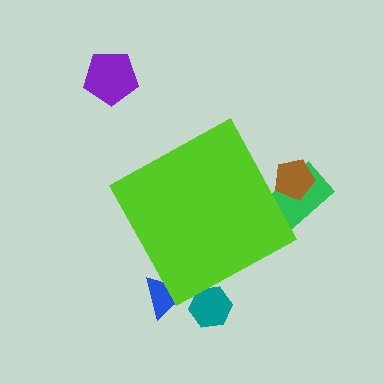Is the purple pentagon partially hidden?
No, the purple pentagon is fully visible.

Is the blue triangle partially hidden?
Yes, the blue triangle is partially hidden behind the lime diamond.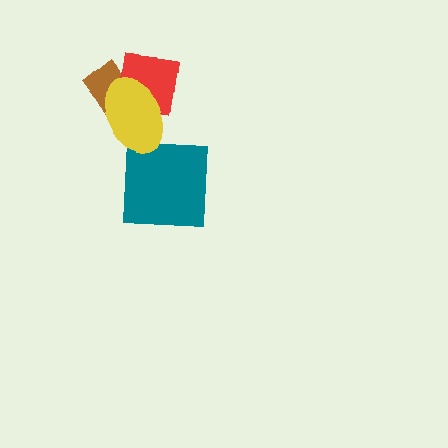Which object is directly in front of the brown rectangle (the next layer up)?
The red square is directly in front of the brown rectangle.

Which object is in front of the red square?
The yellow ellipse is in front of the red square.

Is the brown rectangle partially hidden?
Yes, it is partially covered by another shape.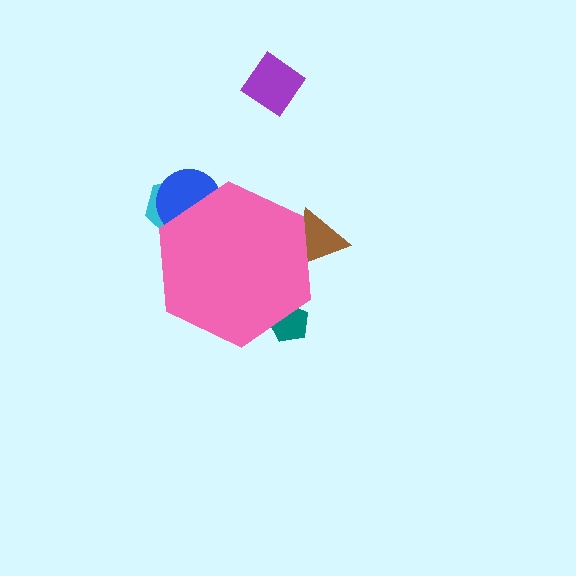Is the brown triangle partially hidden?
Yes, the brown triangle is partially hidden behind the pink hexagon.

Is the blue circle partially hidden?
Yes, the blue circle is partially hidden behind the pink hexagon.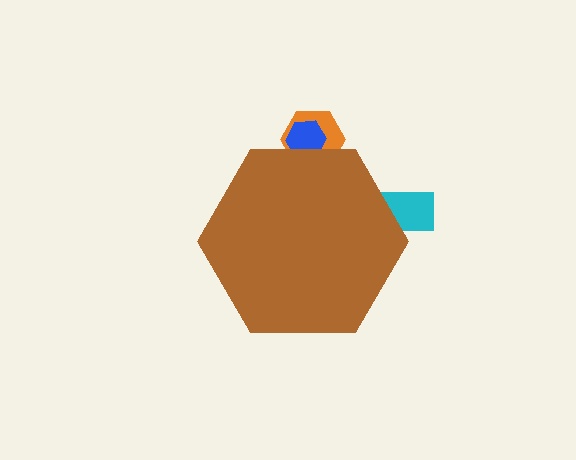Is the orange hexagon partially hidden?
Yes, the orange hexagon is partially hidden behind the brown hexagon.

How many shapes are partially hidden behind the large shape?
3 shapes are partially hidden.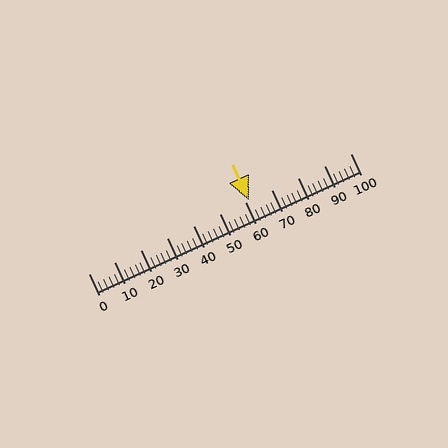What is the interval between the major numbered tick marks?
The major tick marks are spaced 10 units apart.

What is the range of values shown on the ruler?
The ruler shows values from 0 to 100.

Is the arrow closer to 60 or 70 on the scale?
The arrow is closer to 60.